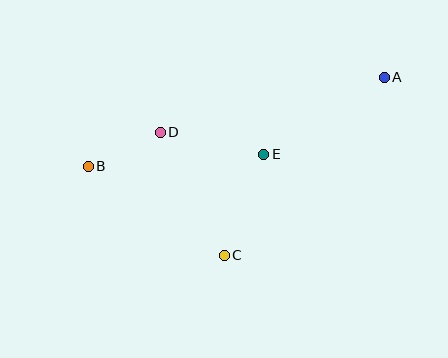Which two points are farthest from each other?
Points A and B are farthest from each other.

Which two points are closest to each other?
Points B and D are closest to each other.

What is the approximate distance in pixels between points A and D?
The distance between A and D is approximately 231 pixels.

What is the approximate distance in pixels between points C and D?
The distance between C and D is approximately 139 pixels.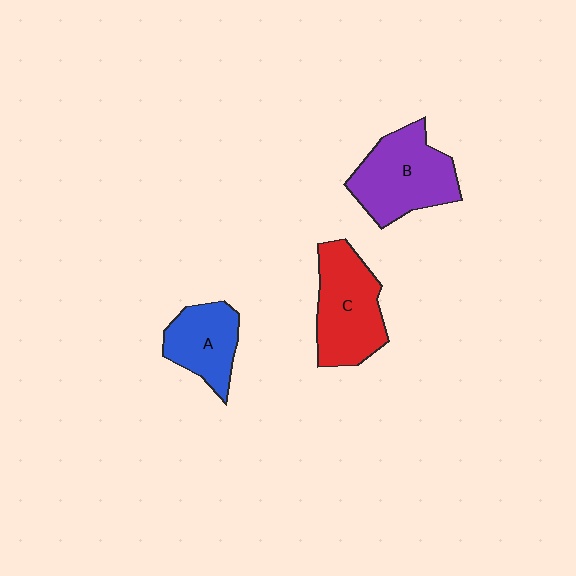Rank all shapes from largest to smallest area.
From largest to smallest: B (purple), C (red), A (blue).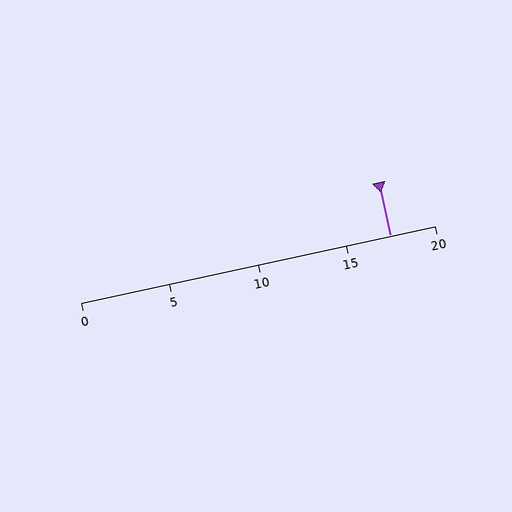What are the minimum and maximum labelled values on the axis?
The axis runs from 0 to 20.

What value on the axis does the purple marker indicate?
The marker indicates approximately 17.5.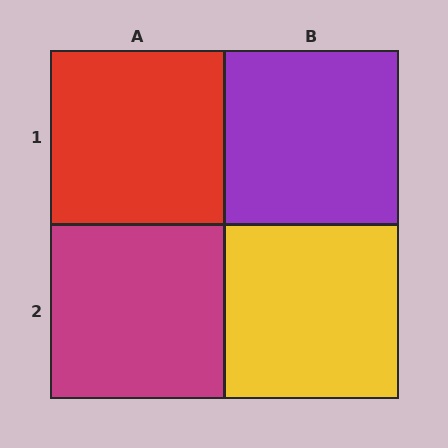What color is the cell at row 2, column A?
Magenta.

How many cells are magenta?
1 cell is magenta.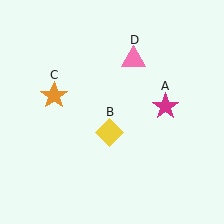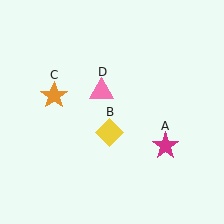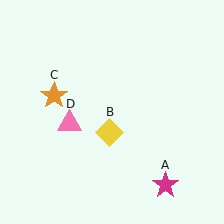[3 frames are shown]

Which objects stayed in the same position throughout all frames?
Yellow diamond (object B) and orange star (object C) remained stationary.